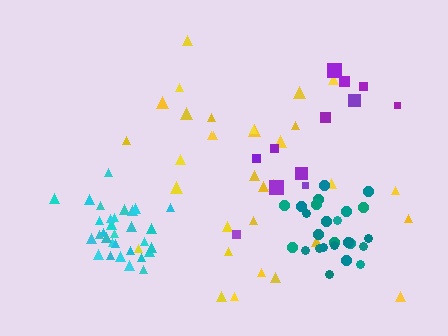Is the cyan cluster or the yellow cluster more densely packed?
Cyan.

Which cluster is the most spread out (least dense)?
Purple.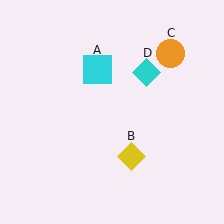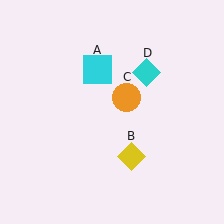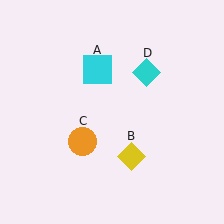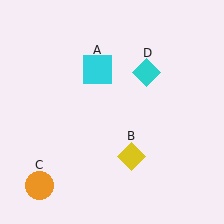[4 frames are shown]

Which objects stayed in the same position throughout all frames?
Cyan square (object A) and yellow diamond (object B) and cyan diamond (object D) remained stationary.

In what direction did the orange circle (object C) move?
The orange circle (object C) moved down and to the left.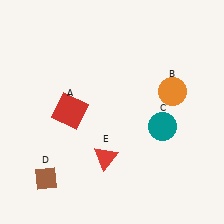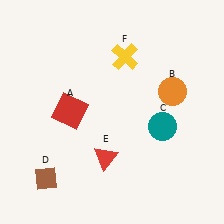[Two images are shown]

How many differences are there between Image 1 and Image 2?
There is 1 difference between the two images.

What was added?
A yellow cross (F) was added in Image 2.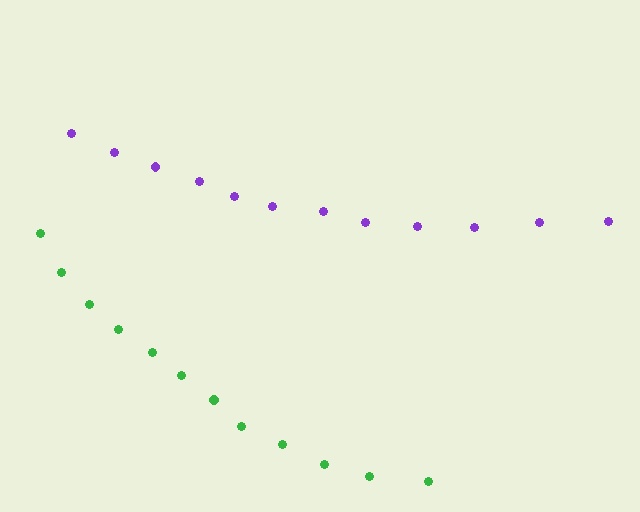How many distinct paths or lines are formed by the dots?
There are 2 distinct paths.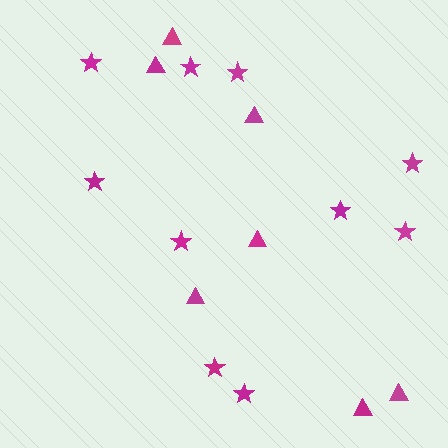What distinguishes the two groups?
There are 2 groups: one group of triangles (7) and one group of stars (10).